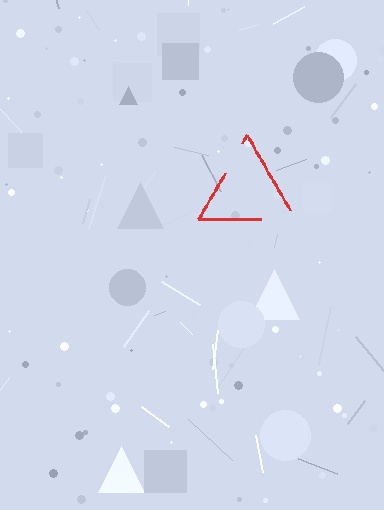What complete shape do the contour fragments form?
The contour fragments form a triangle.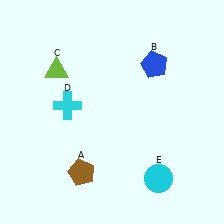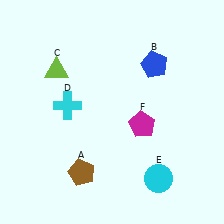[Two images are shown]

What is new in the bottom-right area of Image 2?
A magenta pentagon (F) was added in the bottom-right area of Image 2.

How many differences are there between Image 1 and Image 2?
There is 1 difference between the two images.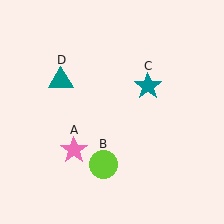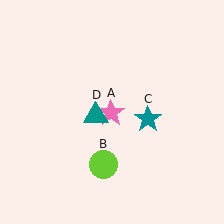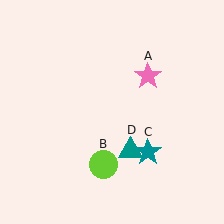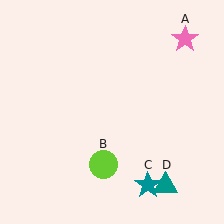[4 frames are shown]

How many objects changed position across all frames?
3 objects changed position: pink star (object A), teal star (object C), teal triangle (object D).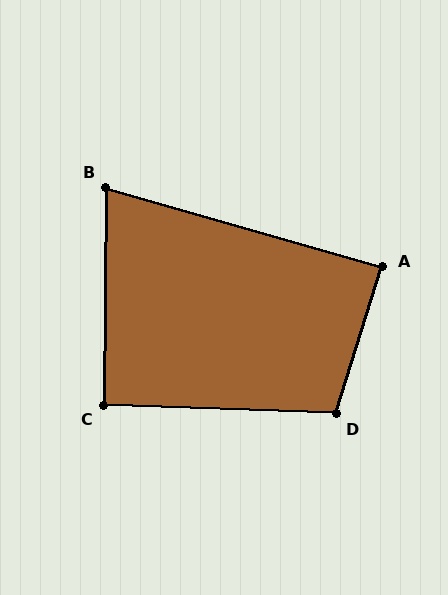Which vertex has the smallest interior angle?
B, at approximately 75 degrees.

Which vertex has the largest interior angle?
D, at approximately 105 degrees.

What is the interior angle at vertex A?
Approximately 88 degrees (approximately right).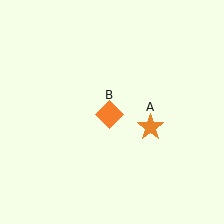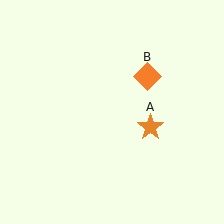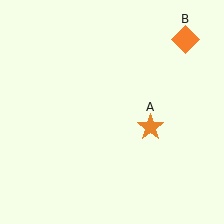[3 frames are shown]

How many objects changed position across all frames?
1 object changed position: orange diamond (object B).